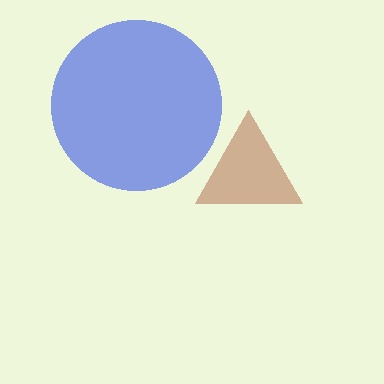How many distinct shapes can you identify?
There are 2 distinct shapes: a brown triangle, a blue circle.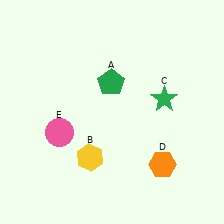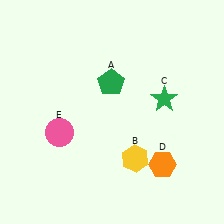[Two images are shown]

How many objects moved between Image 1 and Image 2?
1 object moved between the two images.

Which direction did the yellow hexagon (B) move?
The yellow hexagon (B) moved right.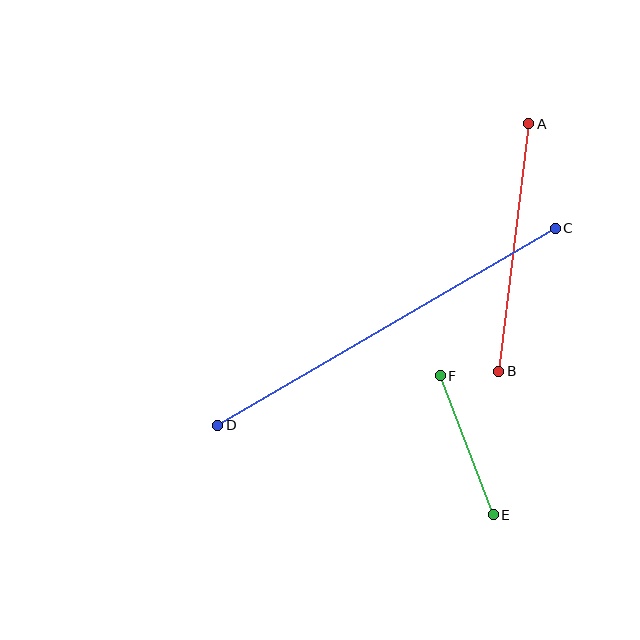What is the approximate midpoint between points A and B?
The midpoint is at approximately (514, 248) pixels.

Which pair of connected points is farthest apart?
Points C and D are farthest apart.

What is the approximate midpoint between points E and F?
The midpoint is at approximately (467, 445) pixels.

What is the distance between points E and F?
The distance is approximately 149 pixels.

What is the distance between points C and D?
The distance is approximately 391 pixels.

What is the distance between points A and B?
The distance is approximately 249 pixels.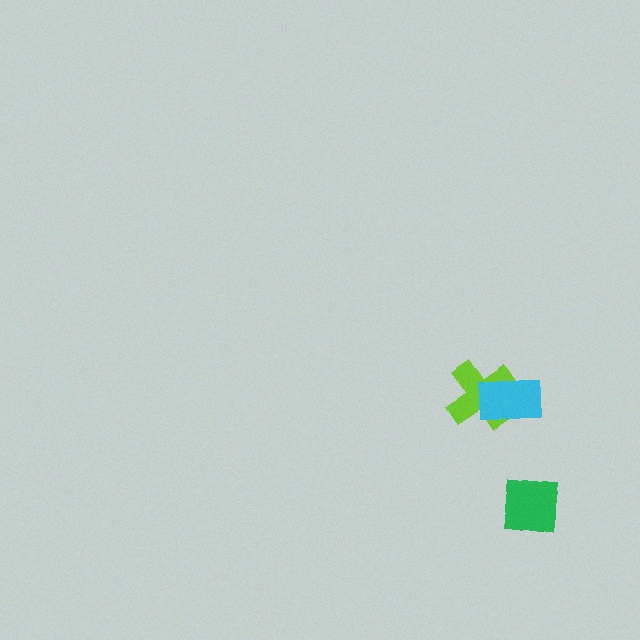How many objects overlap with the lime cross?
1 object overlaps with the lime cross.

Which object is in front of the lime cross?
The cyan rectangle is in front of the lime cross.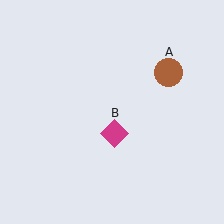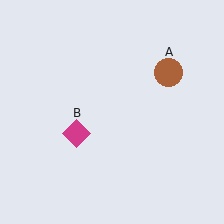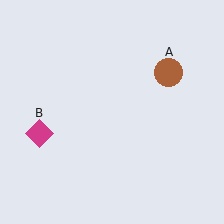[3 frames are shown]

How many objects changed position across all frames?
1 object changed position: magenta diamond (object B).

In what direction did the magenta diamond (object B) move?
The magenta diamond (object B) moved left.